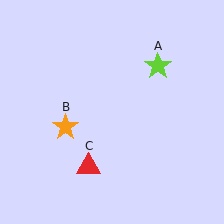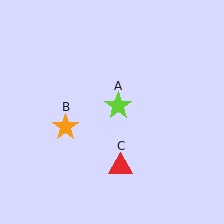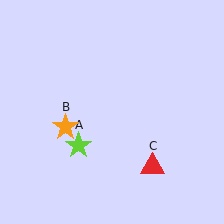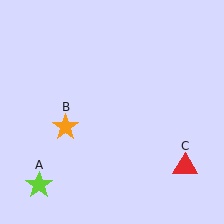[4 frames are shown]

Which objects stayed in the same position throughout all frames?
Orange star (object B) remained stationary.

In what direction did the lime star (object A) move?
The lime star (object A) moved down and to the left.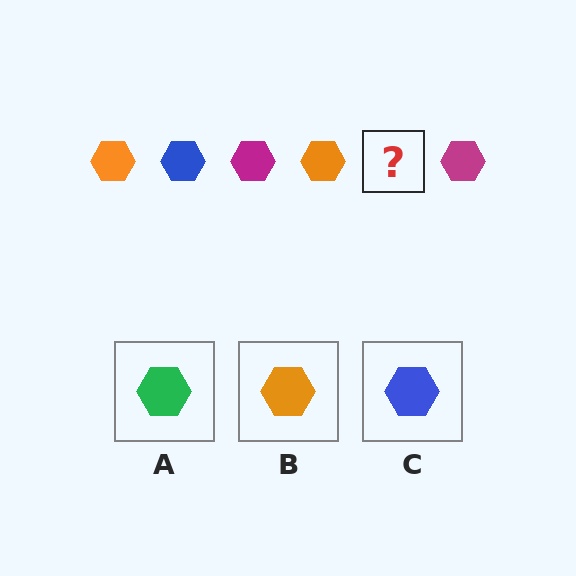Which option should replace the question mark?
Option C.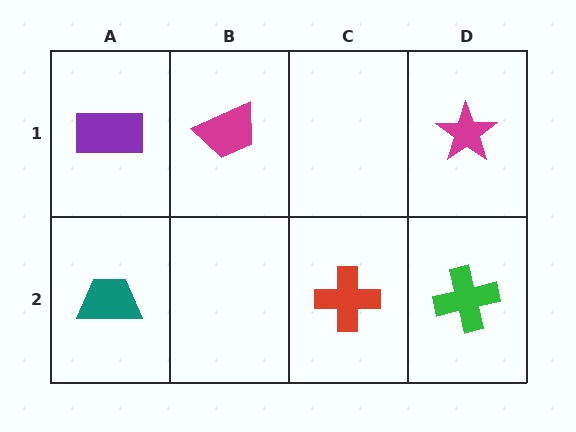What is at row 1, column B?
A magenta trapezoid.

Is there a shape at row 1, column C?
No, that cell is empty.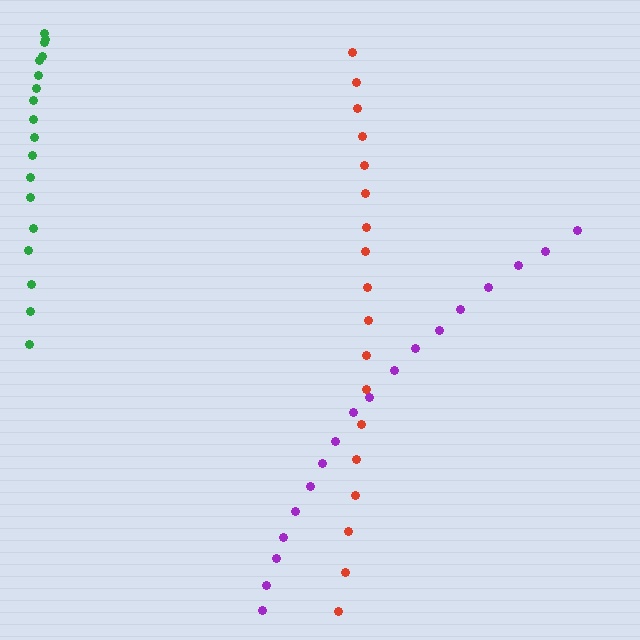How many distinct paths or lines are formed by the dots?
There are 3 distinct paths.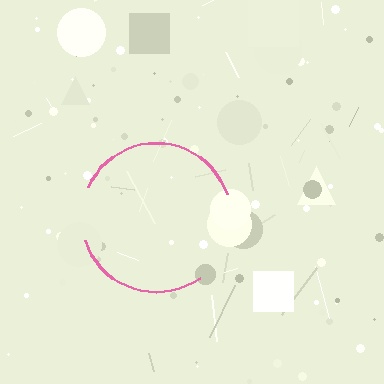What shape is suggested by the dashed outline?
The dashed outline suggests a circle.